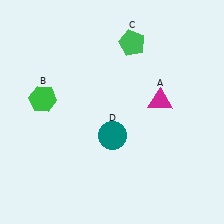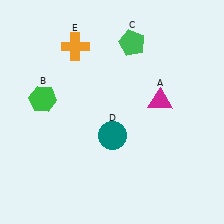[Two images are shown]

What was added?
An orange cross (E) was added in Image 2.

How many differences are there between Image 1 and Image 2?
There is 1 difference between the two images.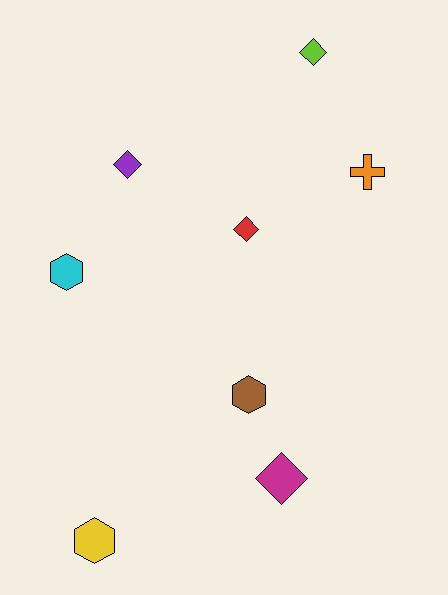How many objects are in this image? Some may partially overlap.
There are 8 objects.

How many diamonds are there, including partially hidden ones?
There are 4 diamonds.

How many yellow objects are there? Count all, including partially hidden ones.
There is 1 yellow object.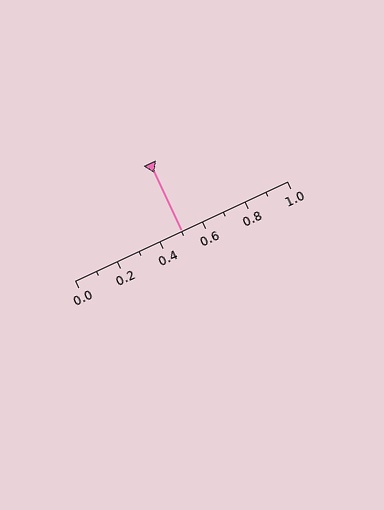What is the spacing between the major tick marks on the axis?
The major ticks are spaced 0.2 apart.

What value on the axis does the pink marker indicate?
The marker indicates approximately 0.5.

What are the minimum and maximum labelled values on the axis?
The axis runs from 0.0 to 1.0.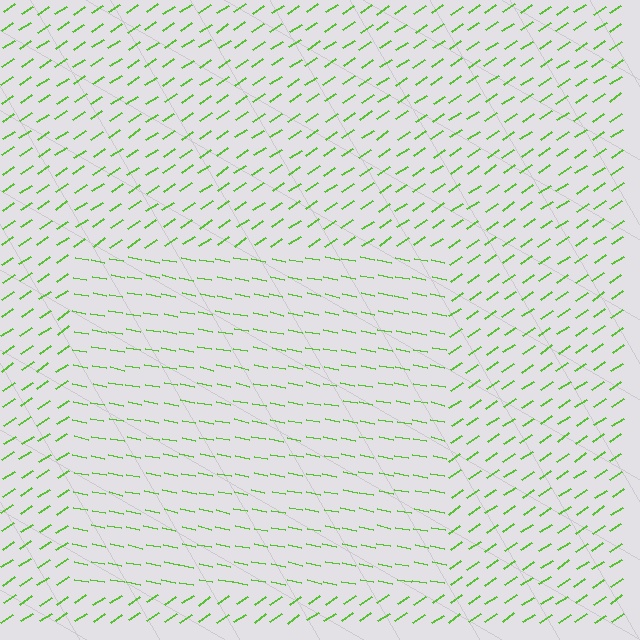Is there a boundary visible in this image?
Yes, there is a texture boundary formed by a change in line orientation.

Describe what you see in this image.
The image is filled with small lime line segments. A rectangle region in the image has lines oriented differently from the surrounding lines, creating a visible texture boundary.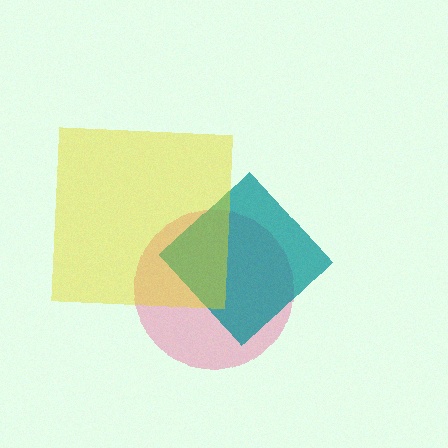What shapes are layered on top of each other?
The layered shapes are: a pink circle, a teal diamond, a yellow square.